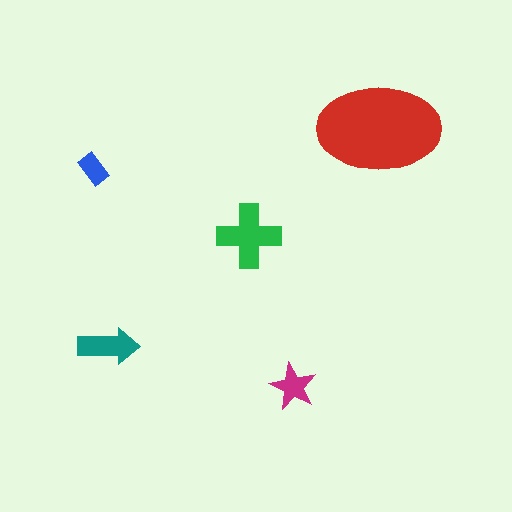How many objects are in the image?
There are 5 objects in the image.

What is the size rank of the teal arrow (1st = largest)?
3rd.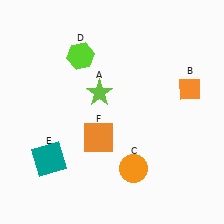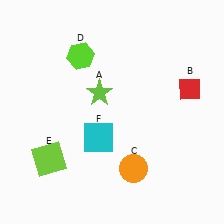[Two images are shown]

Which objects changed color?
B changed from orange to red. E changed from teal to lime. F changed from orange to cyan.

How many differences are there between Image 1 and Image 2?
There are 3 differences between the two images.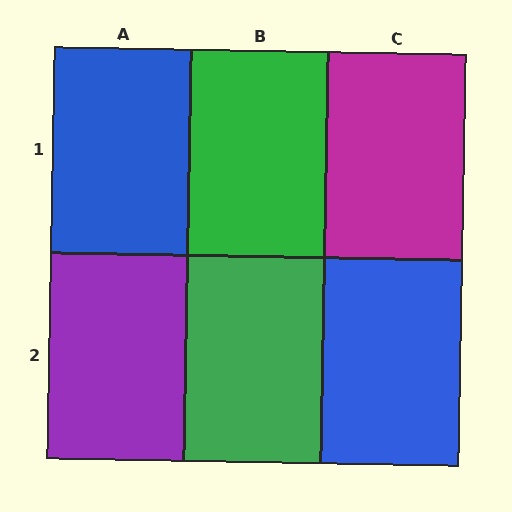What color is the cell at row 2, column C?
Blue.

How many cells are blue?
2 cells are blue.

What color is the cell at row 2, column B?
Green.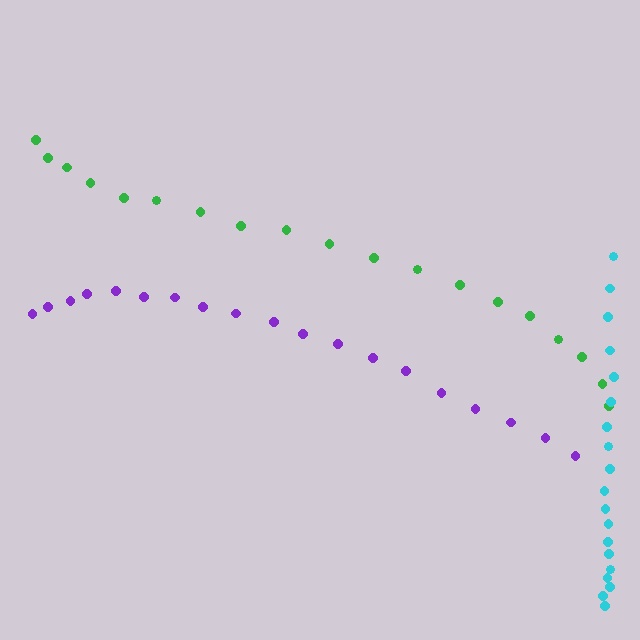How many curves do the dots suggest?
There are 3 distinct paths.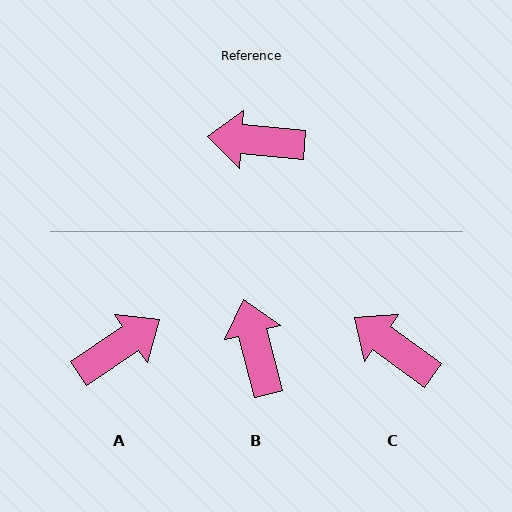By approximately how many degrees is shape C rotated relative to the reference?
Approximately 31 degrees clockwise.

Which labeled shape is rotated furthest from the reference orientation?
A, about 141 degrees away.